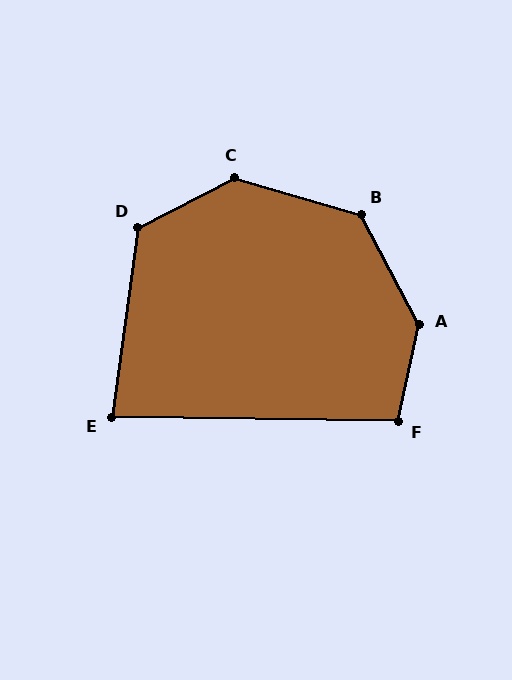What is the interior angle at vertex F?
Approximately 101 degrees (obtuse).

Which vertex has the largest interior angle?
A, at approximately 140 degrees.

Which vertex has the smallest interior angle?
E, at approximately 83 degrees.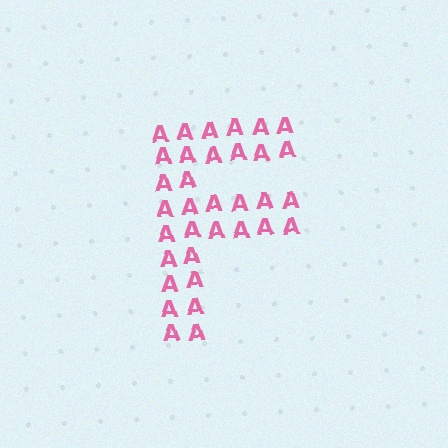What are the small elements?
The small elements are letter A's.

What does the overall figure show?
The overall figure shows the letter F.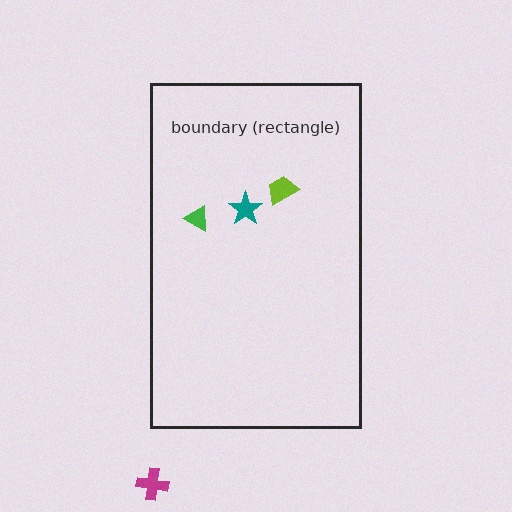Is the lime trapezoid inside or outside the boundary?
Inside.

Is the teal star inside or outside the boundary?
Inside.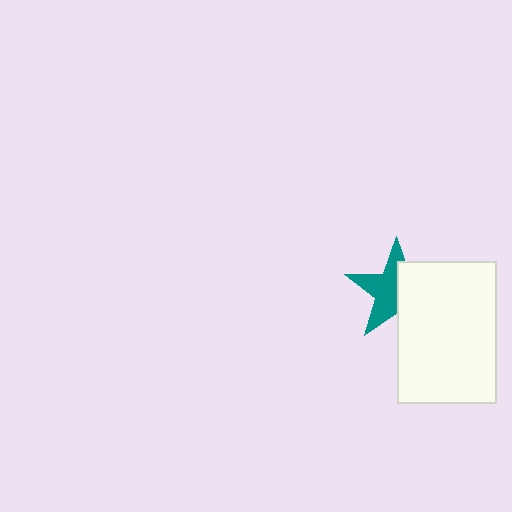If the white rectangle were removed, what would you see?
You would see the complete teal star.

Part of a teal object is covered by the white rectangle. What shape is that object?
It is a star.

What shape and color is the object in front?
The object in front is a white rectangle.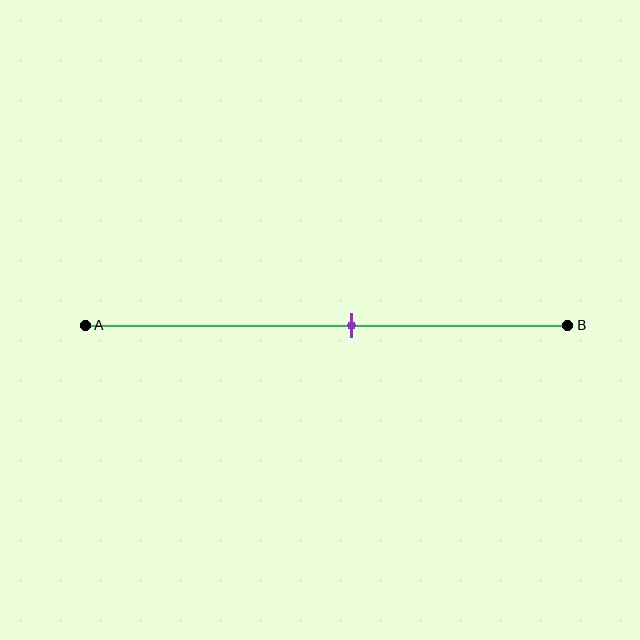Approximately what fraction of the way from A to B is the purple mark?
The purple mark is approximately 55% of the way from A to B.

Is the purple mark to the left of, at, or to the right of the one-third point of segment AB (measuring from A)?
The purple mark is to the right of the one-third point of segment AB.